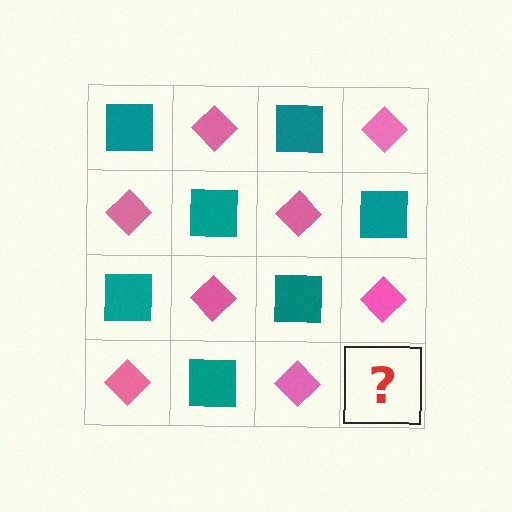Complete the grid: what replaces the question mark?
The question mark should be replaced with a teal square.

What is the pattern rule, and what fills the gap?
The rule is that it alternates teal square and pink diamond in a checkerboard pattern. The gap should be filled with a teal square.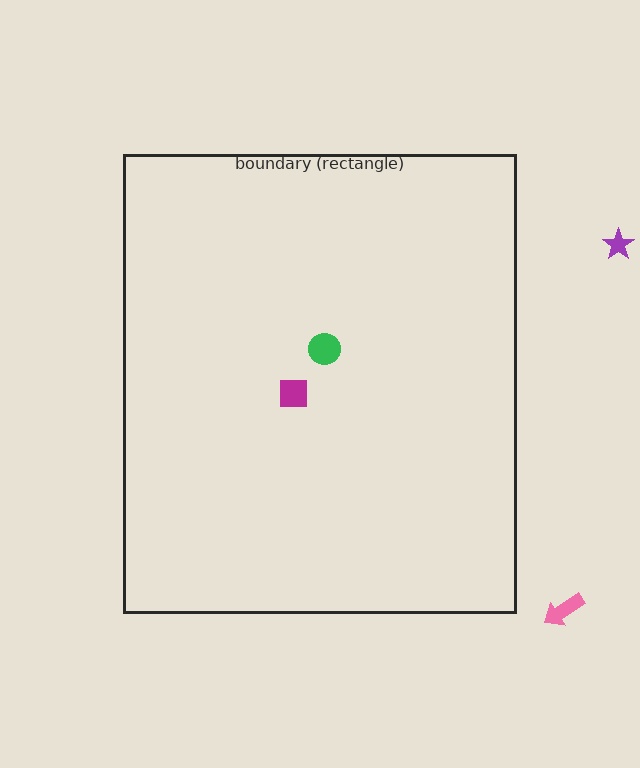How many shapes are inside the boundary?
2 inside, 2 outside.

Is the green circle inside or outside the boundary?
Inside.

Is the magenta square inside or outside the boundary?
Inside.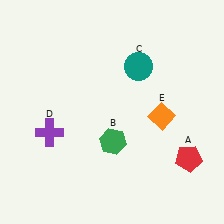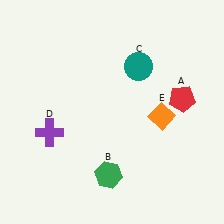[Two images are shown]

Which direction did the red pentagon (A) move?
The red pentagon (A) moved up.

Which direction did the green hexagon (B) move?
The green hexagon (B) moved down.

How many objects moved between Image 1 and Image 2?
2 objects moved between the two images.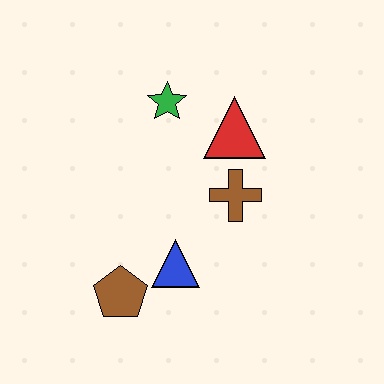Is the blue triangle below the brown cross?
Yes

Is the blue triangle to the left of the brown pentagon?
No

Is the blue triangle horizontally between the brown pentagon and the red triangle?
Yes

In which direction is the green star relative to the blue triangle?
The green star is above the blue triangle.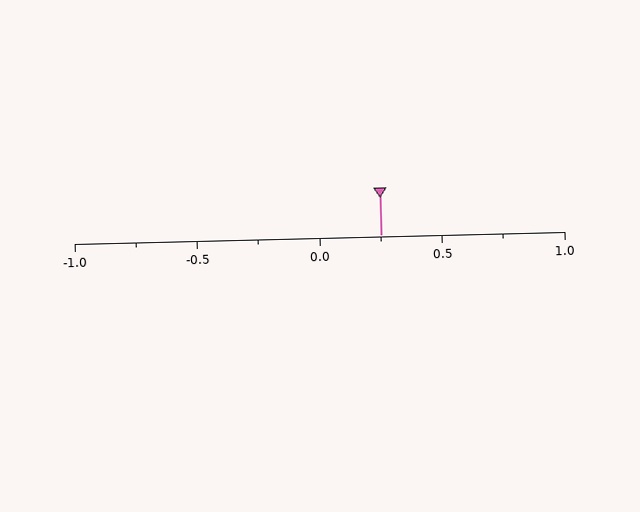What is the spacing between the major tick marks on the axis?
The major ticks are spaced 0.5 apart.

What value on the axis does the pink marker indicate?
The marker indicates approximately 0.25.